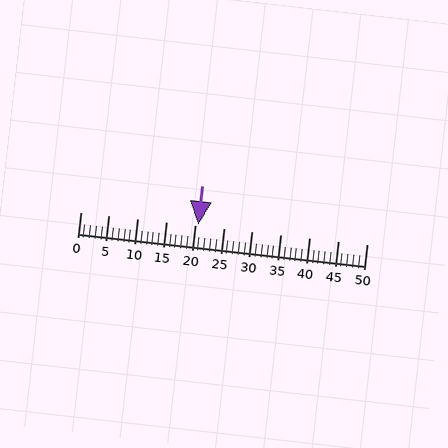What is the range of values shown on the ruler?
The ruler shows values from 0 to 50.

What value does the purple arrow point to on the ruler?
The purple arrow points to approximately 20.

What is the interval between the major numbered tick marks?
The major tick marks are spaced 5 units apart.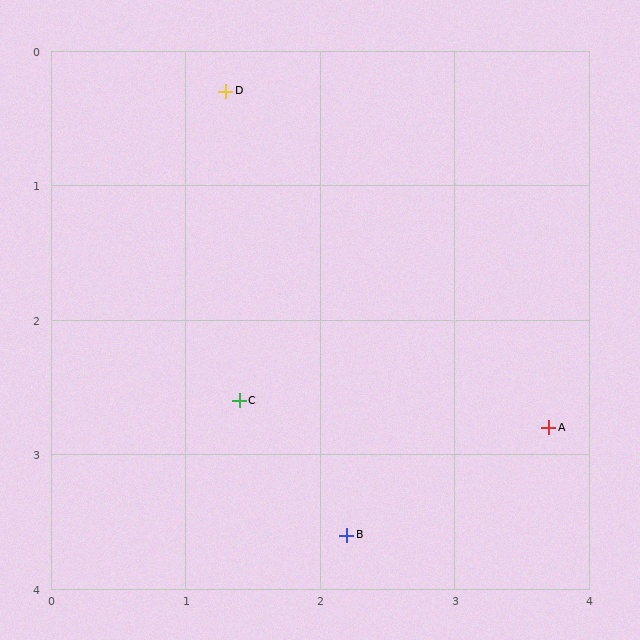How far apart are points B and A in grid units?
Points B and A are about 1.7 grid units apart.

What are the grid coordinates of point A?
Point A is at approximately (3.7, 2.8).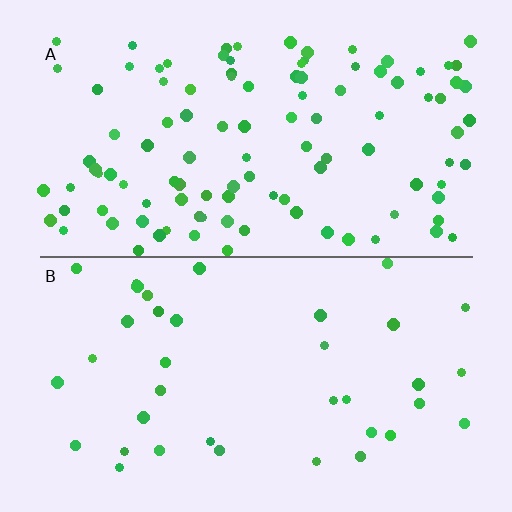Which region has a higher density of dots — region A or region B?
A (the top).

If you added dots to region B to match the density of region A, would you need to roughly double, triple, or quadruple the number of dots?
Approximately triple.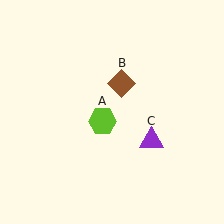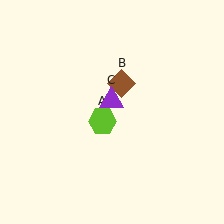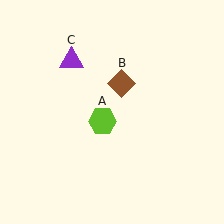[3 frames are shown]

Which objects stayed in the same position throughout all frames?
Lime hexagon (object A) and brown diamond (object B) remained stationary.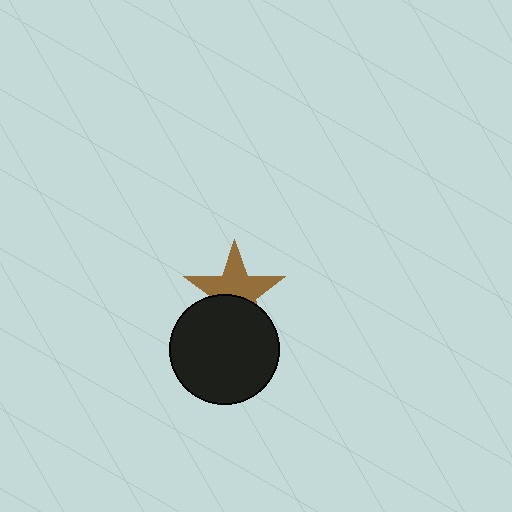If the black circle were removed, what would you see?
You would see the complete brown star.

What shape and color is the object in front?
The object in front is a black circle.